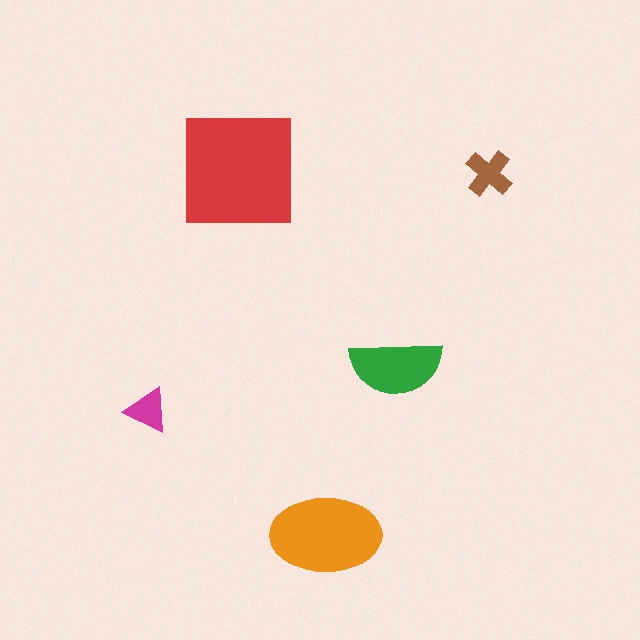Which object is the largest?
The red square.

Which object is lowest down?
The orange ellipse is bottommost.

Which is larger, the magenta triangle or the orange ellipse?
The orange ellipse.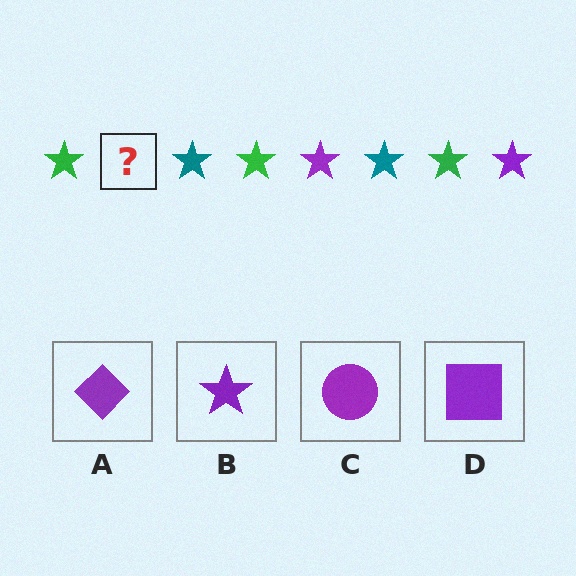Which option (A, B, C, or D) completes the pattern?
B.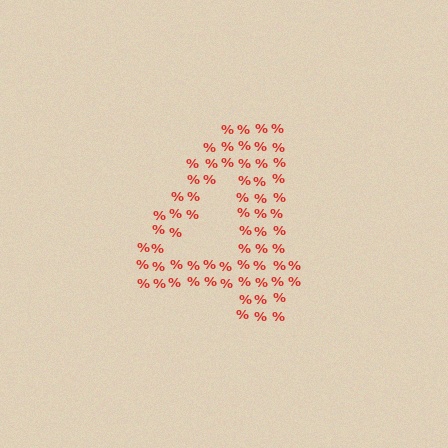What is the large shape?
The large shape is the digit 4.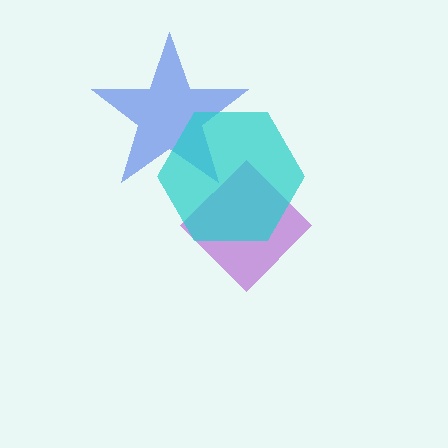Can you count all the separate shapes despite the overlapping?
Yes, there are 3 separate shapes.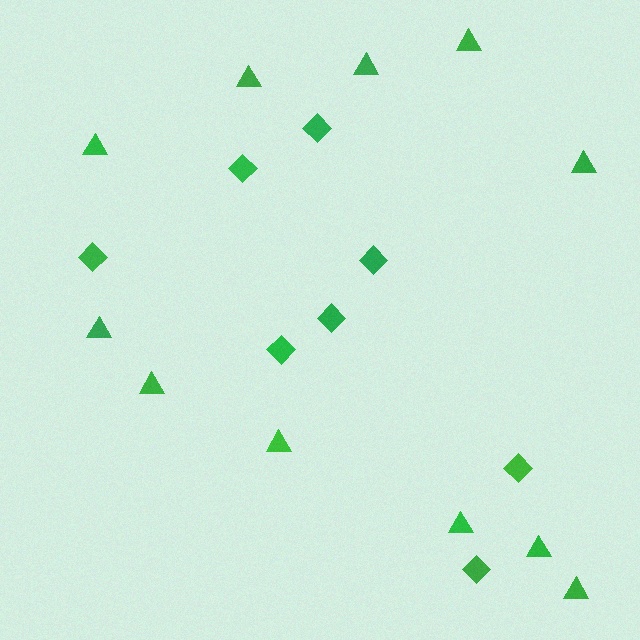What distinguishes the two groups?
There are 2 groups: one group of triangles (11) and one group of diamonds (8).